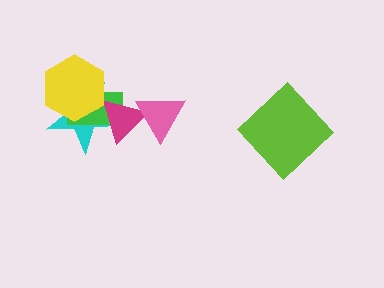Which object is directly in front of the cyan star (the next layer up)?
The green rectangle is directly in front of the cyan star.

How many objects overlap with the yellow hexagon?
2 objects overlap with the yellow hexagon.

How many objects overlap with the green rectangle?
3 objects overlap with the green rectangle.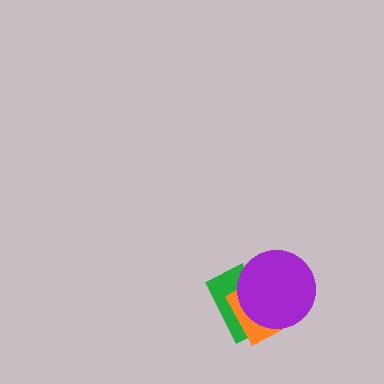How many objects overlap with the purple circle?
2 objects overlap with the purple circle.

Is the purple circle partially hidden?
No, no other shape covers it.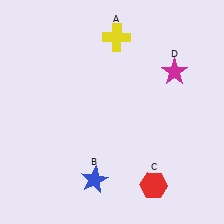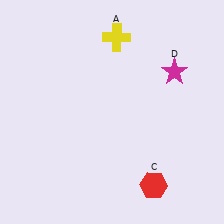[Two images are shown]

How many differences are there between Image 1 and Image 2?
There is 1 difference between the two images.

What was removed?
The blue star (B) was removed in Image 2.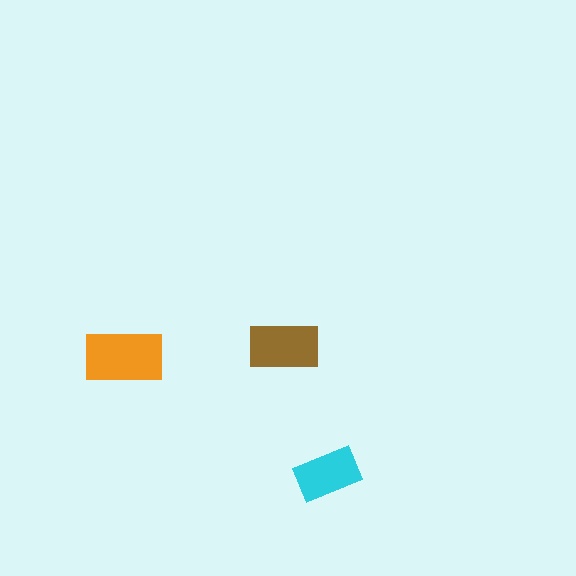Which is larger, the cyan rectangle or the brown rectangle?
The brown one.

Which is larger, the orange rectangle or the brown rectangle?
The orange one.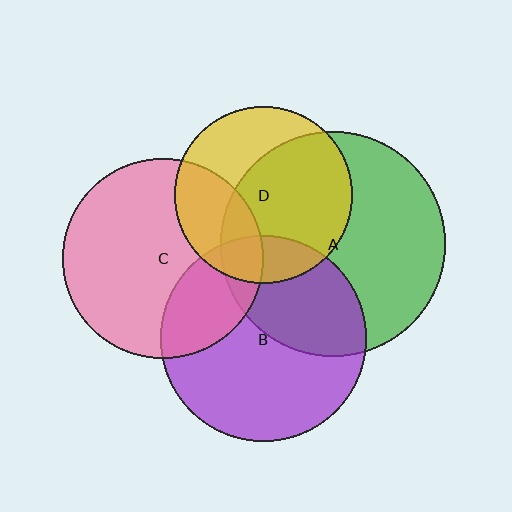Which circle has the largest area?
Circle A (green).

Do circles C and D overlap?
Yes.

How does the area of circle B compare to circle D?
Approximately 1.3 times.